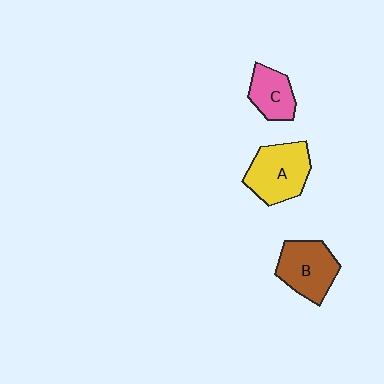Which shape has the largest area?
Shape A (yellow).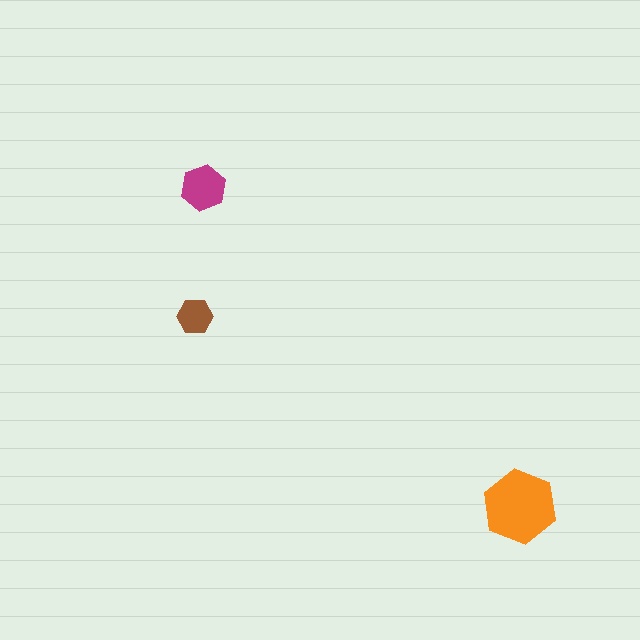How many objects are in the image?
There are 3 objects in the image.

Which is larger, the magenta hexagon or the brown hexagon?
The magenta one.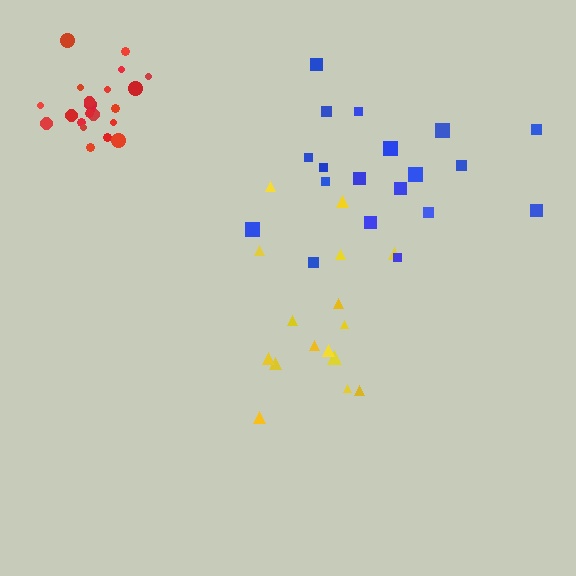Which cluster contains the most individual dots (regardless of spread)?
Red (22).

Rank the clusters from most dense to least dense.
red, blue, yellow.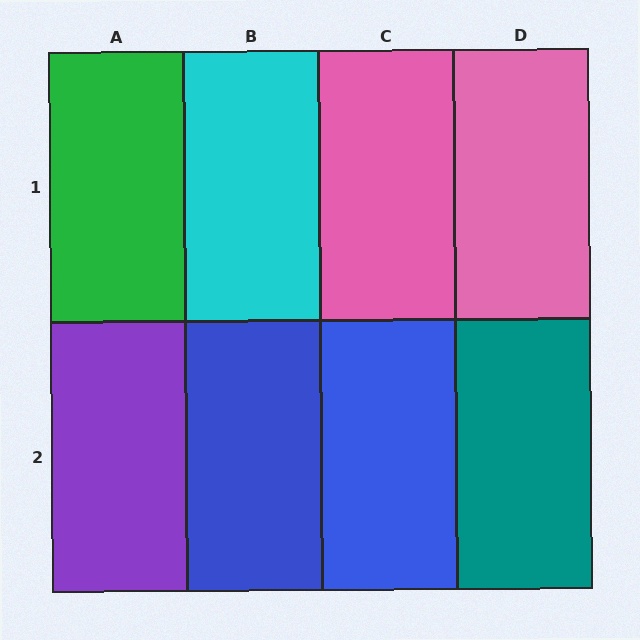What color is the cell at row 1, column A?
Green.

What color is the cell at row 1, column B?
Cyan.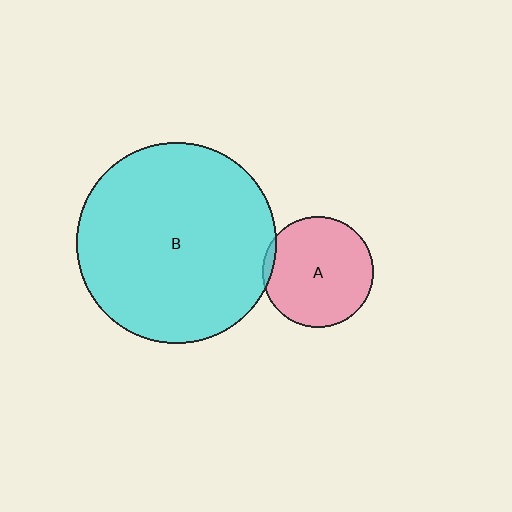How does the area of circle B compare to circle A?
Approximately 3.3 times.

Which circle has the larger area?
Circle B (cyan).